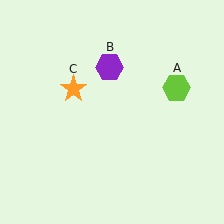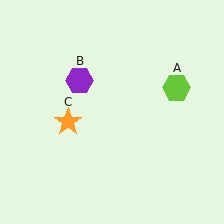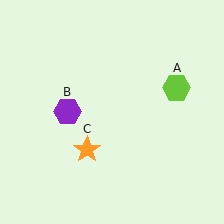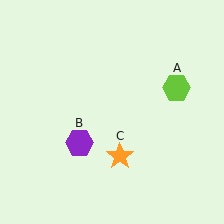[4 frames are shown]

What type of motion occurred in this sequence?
The purple hexagon (object B), orange star (object C) rotated counterclockwise around the center of the scene.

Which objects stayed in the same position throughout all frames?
Lime hexagon (object A) remained stationary.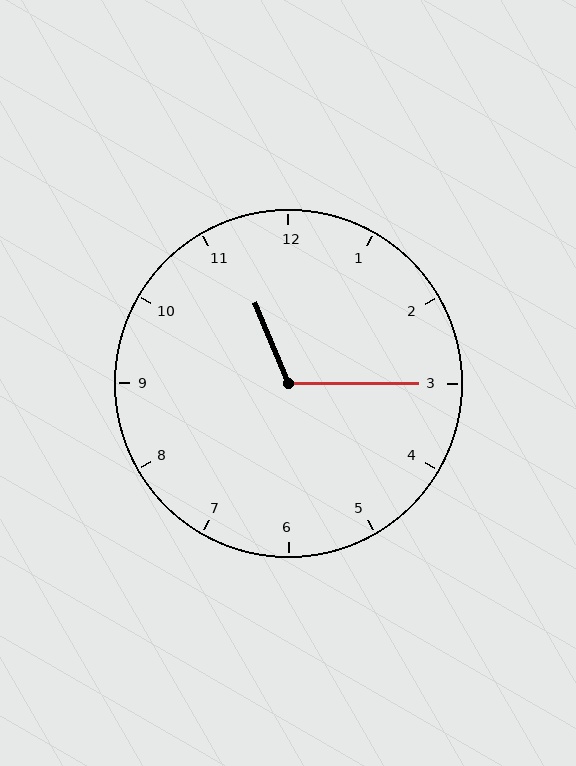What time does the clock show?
11:15.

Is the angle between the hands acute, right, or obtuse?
It is obtuse.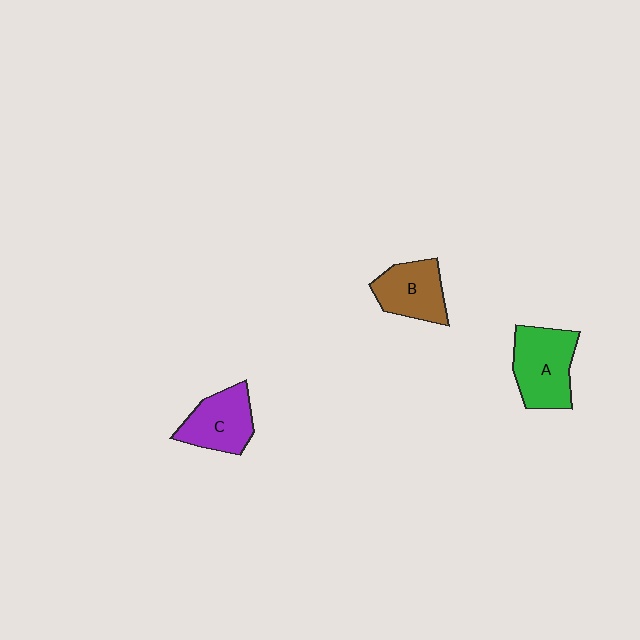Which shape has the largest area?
Shape A (green).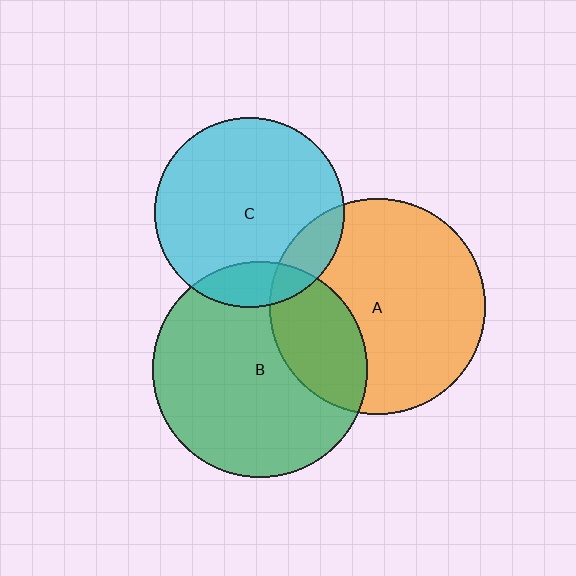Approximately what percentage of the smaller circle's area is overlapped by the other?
Approximately 15%.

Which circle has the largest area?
Circle A (orange).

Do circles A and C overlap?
Yes.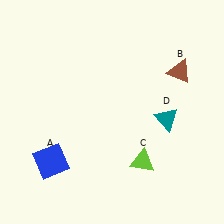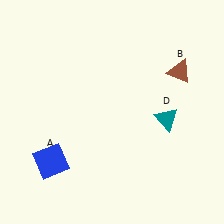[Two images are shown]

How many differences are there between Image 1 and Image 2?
There is 1 difference between the two images.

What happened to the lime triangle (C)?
The lime triangle (C) was removed in Image 2. It was in the bottom-right area of Image 1.